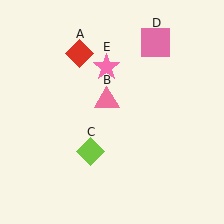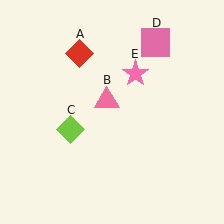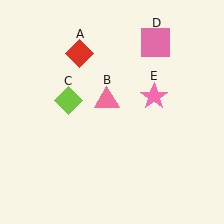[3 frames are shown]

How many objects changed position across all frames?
2 objects changed position: lime diamond (object C), pink star (object E).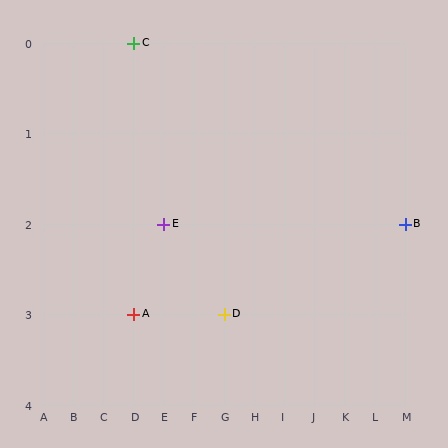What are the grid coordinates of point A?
Point A is at grid coordinates (D, 3).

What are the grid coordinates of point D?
Point D is at grid coordinates (G, 3).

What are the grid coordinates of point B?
Point B is at grid coordinates (M, 2).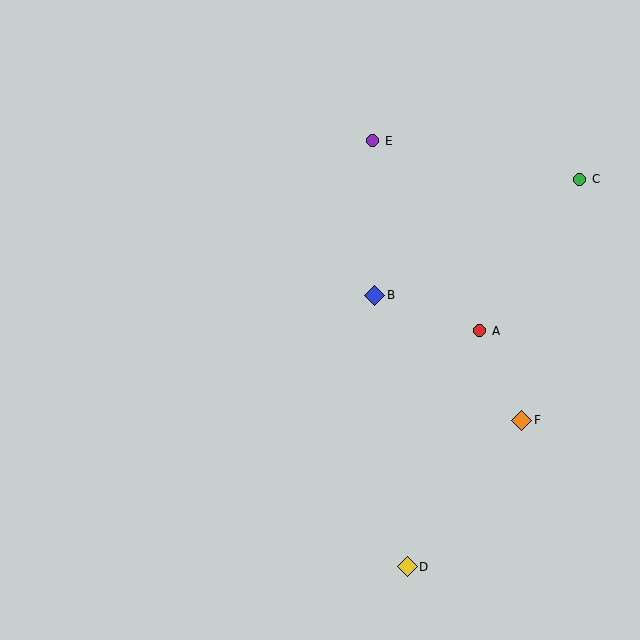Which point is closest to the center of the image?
Point B at (375, 295) is closest to the center.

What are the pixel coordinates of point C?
Point C is at (580, 179).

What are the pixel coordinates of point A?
Point A is at (480, 331).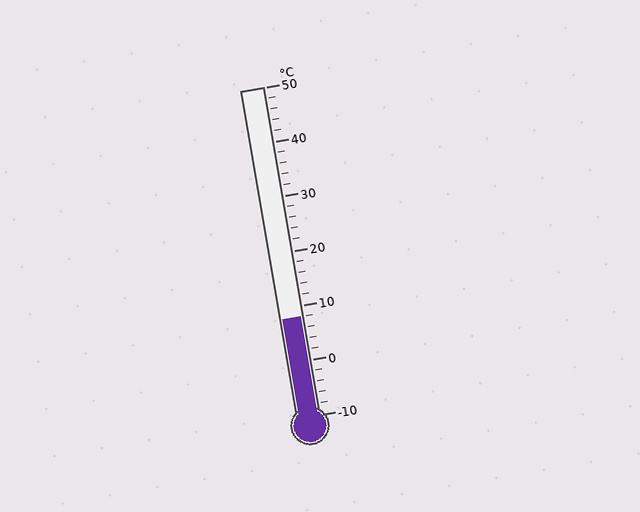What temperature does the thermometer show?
The thermometer shows approximately 8°C.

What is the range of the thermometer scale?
The thermometer scale ranges from -10°C to 50°C.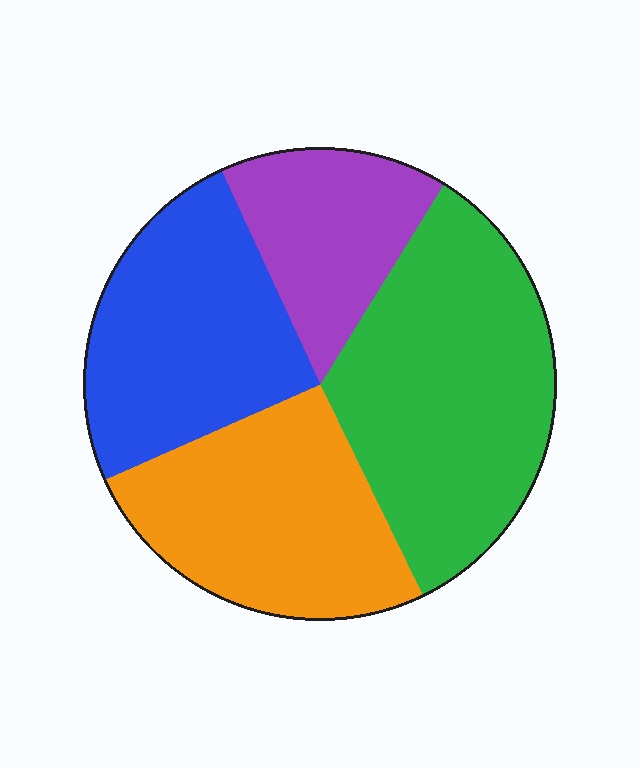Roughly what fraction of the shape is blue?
Blue takes up between a sixth and a third of the shape.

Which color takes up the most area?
Green, at roughly 35%.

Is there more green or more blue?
Green.